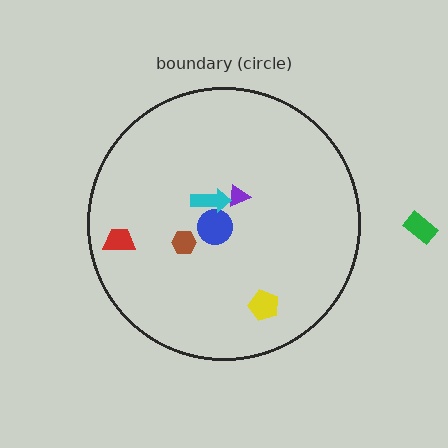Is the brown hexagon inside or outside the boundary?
Inside.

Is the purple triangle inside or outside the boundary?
Inside.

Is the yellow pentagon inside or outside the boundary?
Inside.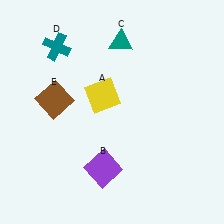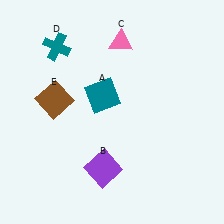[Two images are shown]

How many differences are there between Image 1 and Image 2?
There are 2 differences between the two images.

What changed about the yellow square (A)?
In Image 1, A is yellow. In Image 2, it changed to teal.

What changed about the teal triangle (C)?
In Image 1, C is teal. In Image 2, it changed to pink.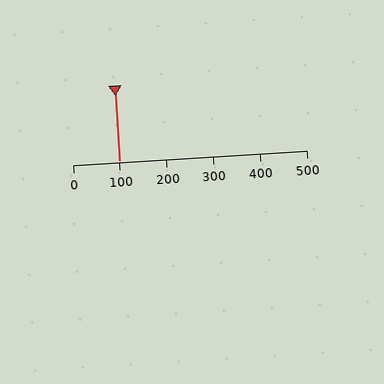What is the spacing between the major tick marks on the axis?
The major ticks are spaced 100 apart.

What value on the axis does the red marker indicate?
The marker indicates approximately 100.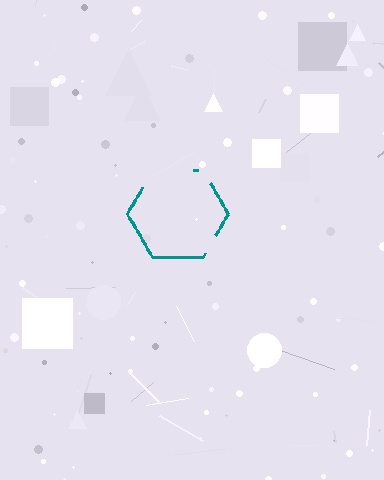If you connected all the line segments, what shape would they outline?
They would outline a hexagon.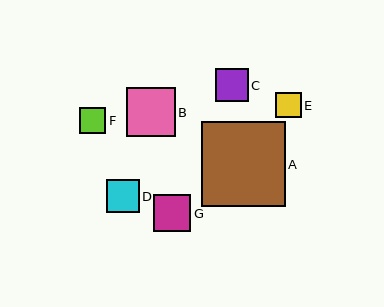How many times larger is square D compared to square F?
Square D is approximately 1.3 times the size of square F.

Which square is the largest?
Square A is the largest with a size of approximately 84 pixels.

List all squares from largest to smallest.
From largest to smallest: A, B, G, C, D, F, E.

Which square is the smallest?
Square E is the smallest with a size of approximately 25 pixels.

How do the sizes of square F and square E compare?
Square F and square E are approximately the same size.